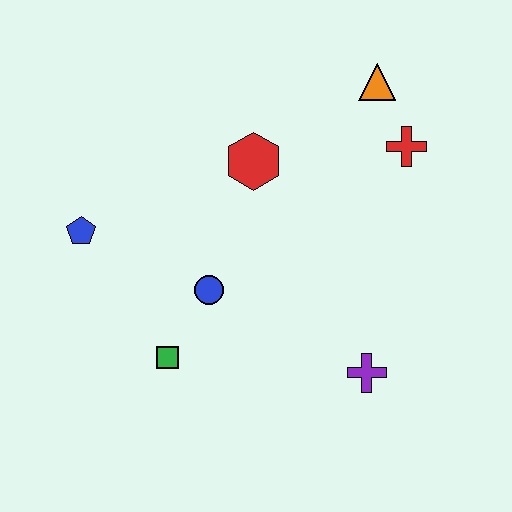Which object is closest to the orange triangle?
The red cross is closest to the orange triangle.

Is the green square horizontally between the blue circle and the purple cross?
No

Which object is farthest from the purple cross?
The blue pentagon is farthest from the purple cross.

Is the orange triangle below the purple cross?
No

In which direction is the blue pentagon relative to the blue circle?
The blue pentagon is to the left of the blue circle.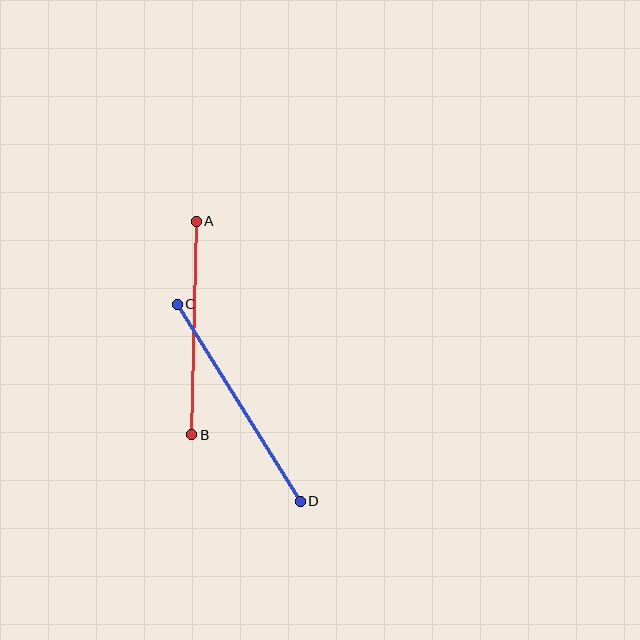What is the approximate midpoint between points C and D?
The midpoint is at approximately (239, 403) pixels.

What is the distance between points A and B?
The distance is approximately 214 pixels.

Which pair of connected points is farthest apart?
Points C and D are farthest apart.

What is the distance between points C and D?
The distance is approximately 232 pixels.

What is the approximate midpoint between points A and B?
The midpoint is at approximately (194, 328) pixels.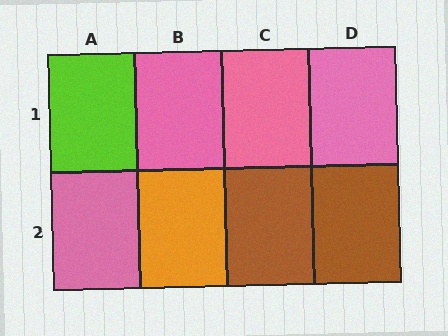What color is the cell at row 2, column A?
Pink.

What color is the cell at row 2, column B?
Orange.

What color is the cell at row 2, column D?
Brown.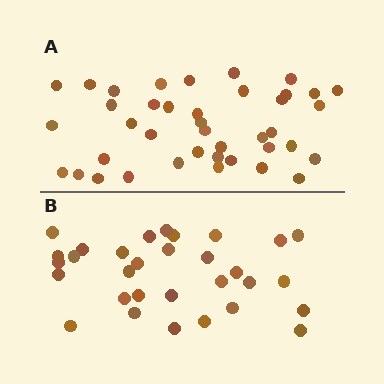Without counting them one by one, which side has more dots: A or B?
Region A (the top region) has more dots.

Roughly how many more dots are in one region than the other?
Region A has roughly 8 or so more dots than region B.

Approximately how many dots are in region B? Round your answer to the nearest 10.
About 30 dots. (The exact count is 31, which rounds to 30.)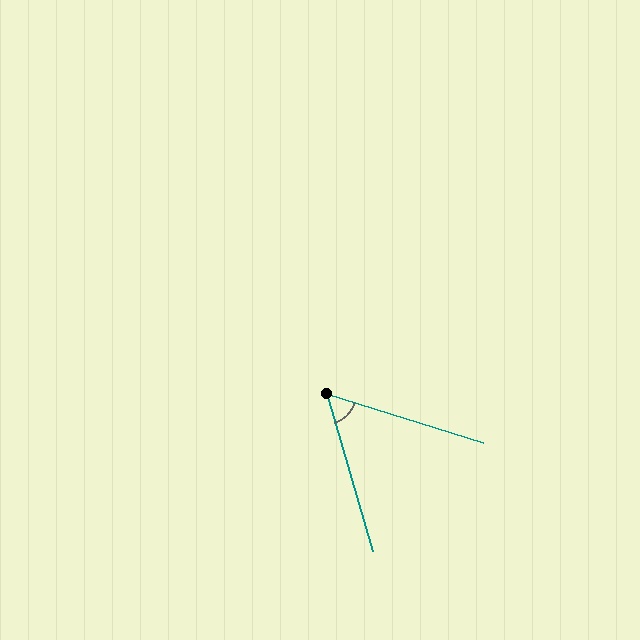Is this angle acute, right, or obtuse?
It is acute.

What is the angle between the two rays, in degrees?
Approximately 56 degrees.